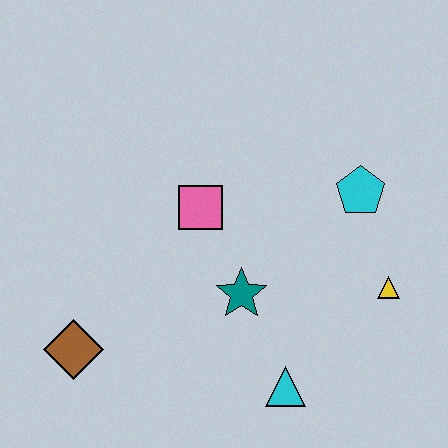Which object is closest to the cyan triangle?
The teal star is closest to the cyan triangle.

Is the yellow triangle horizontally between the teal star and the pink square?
No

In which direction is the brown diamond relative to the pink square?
The brown diamond is below the pink square.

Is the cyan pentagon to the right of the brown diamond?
Yes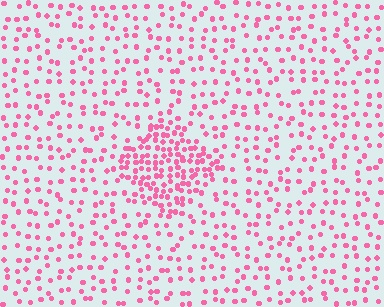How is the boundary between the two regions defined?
The boundary is defined by a change in element density (approximately 2.5x ratio). All elements are the same color, size, and shape.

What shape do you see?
I see a diamond.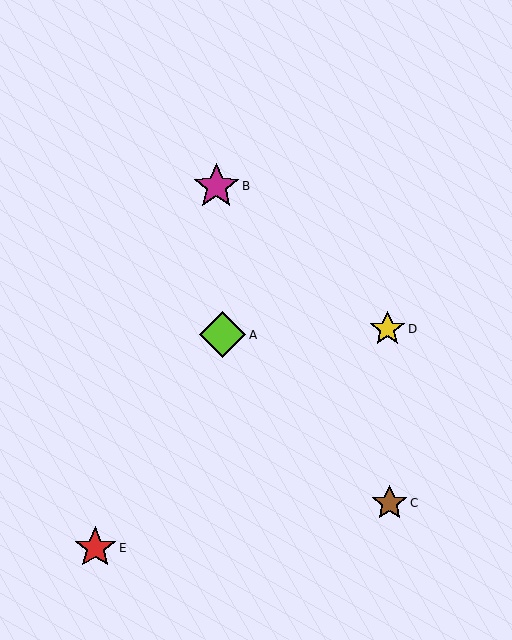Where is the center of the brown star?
The center of the brown star is at (390, 503).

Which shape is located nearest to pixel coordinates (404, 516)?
The brown star (labeled C) at (390, 503) is nearest to that location.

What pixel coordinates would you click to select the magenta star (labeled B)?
Click at (216, 186) to select the magenta star B.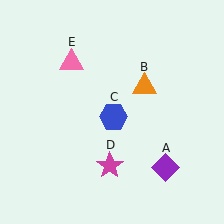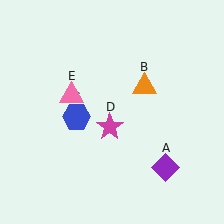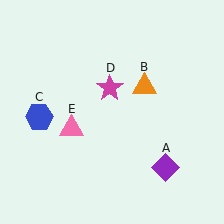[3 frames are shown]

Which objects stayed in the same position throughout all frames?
Purple diamond (object A) and orange triangle (object B) remained stationary.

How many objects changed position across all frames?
3 objects changed position: blue hexagon (object C), magenta star (object D), pink triangle (object E).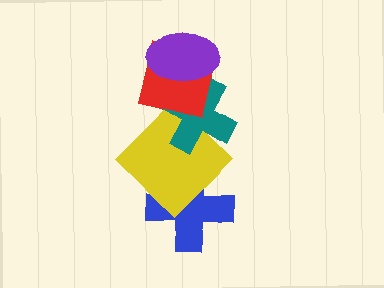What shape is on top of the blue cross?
The yellow diamond is on top of the blue cross.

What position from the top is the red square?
The red square is 2nd from the top.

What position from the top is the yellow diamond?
The yellow diamond is 4th from the top.